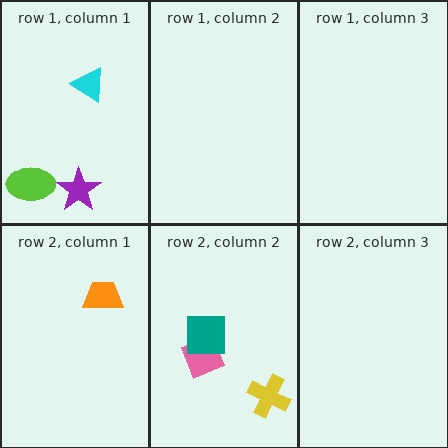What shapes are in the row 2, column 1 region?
The orange trapezoid.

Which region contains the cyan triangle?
The row 1, column 1 region.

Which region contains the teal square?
The row 2, column 2 region.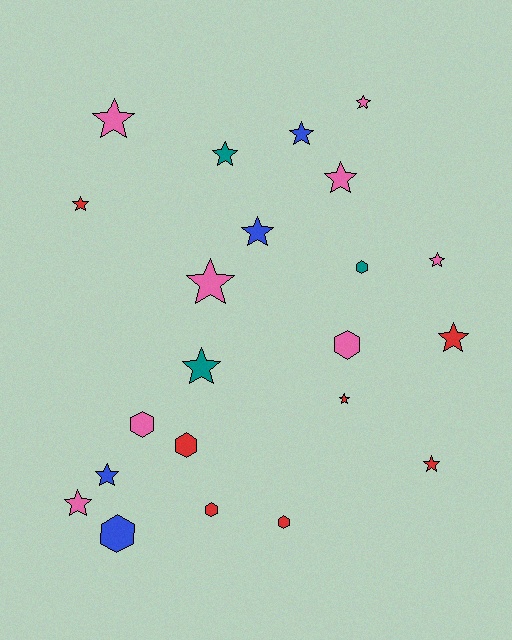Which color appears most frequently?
Pink, with 8 objects.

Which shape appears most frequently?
Star, with 15 objects.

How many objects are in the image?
There are 22 objects.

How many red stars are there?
There are 4 red stars.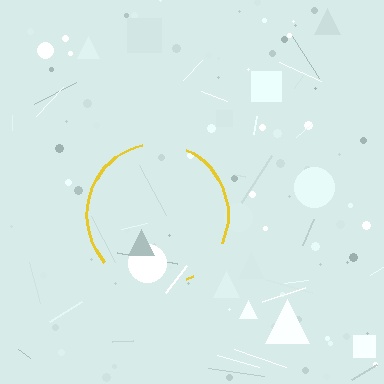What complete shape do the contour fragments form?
The contour fragments form a circle.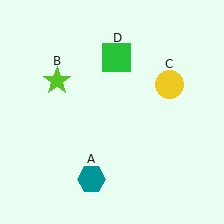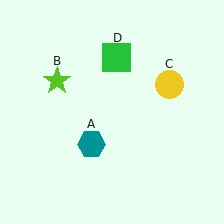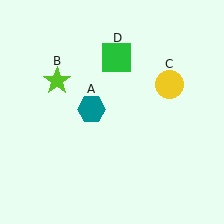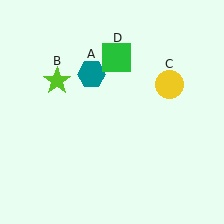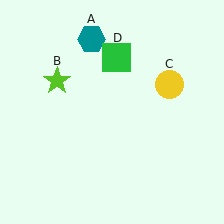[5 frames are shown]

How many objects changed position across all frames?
1 object changed position: teal hexagon (object A).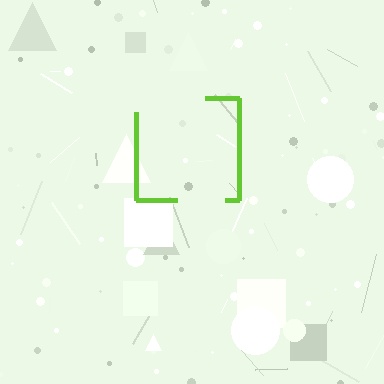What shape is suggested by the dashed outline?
The dashed outline suggests a square.